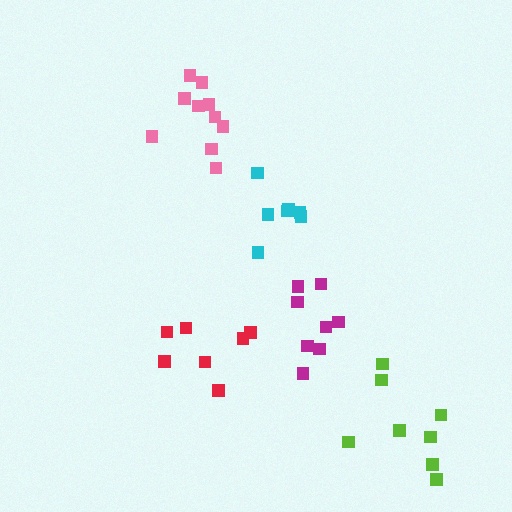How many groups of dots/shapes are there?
There are 5 groups.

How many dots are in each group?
Group 1: 8 dots, Group 2: 10 dots, Group 3: 8 dots, Group 4: 7 dots, Group 5: 7 dots (40 total).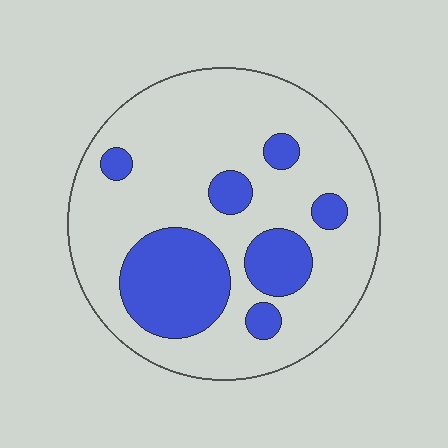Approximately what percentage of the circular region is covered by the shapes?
Approximately 25%.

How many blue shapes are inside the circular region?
7.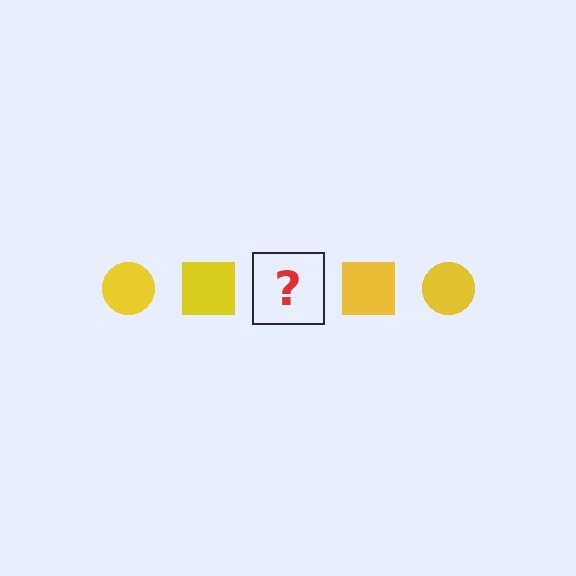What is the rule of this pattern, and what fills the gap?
The rule is that the pattern cycles through circle, square shapes in yellow. The gap should be filled with a yellow circle.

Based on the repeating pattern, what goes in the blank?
The blank should be a yellow circle.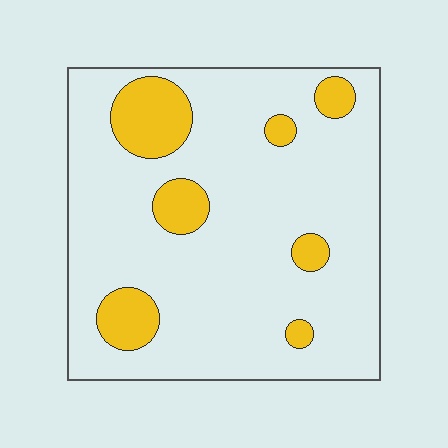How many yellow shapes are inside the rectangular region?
7.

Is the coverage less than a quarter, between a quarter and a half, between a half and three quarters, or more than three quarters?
Less than a quarter.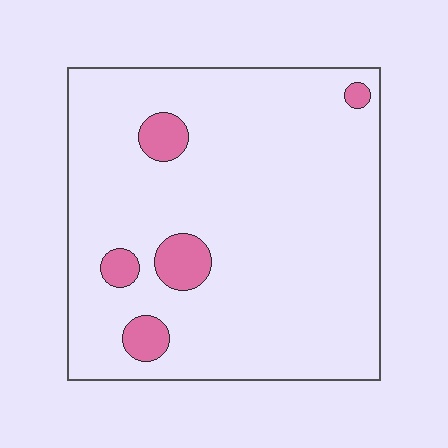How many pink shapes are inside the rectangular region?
5.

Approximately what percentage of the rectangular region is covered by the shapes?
Approximately 10%.